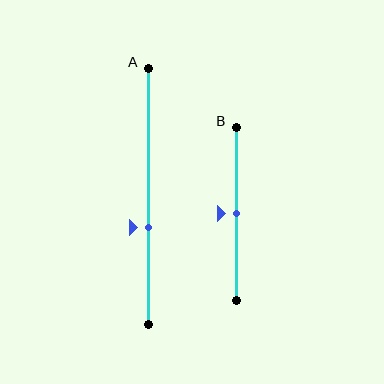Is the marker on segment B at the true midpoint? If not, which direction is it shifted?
Yes, the marker on segment B is at the true midpoint.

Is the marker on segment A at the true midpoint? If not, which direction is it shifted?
No, the marker on segment A is shifted downward by about 12% of the segment length.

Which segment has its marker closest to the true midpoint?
Segment B has its marker closest to the true midpoint.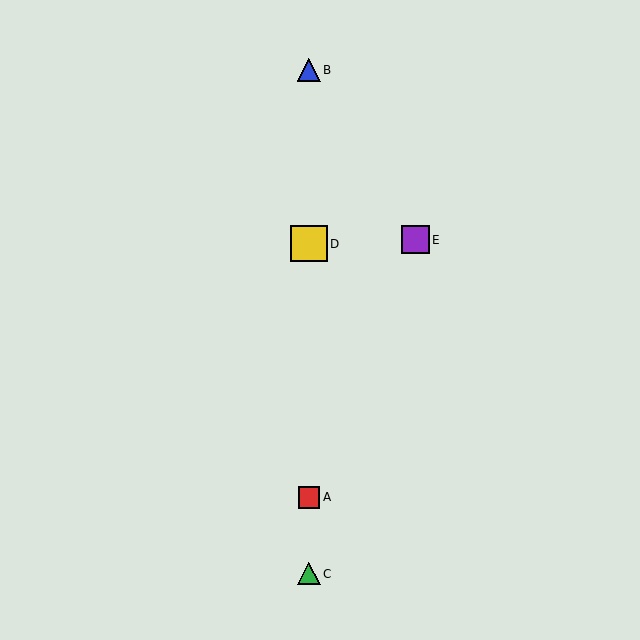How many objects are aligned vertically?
4 objects (A, B, C, D) are aligned vertically.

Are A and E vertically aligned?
No, A is at x≈309 and E is at x≈415.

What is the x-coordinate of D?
Object D is at x≈309.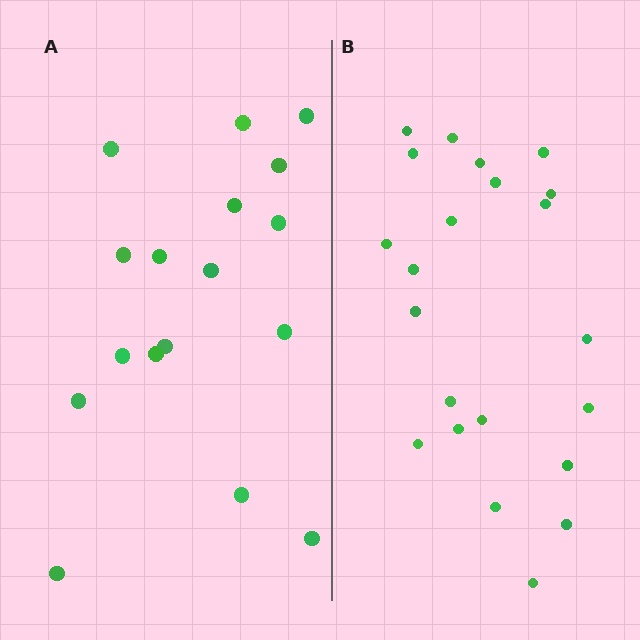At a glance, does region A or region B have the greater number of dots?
Region B (the right region) has more dots.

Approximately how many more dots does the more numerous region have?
Region B has about 5 more dots than region A.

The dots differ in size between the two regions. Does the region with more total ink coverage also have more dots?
No. Region A has more total ink coverage because its dots are larger, but region B actually contains more individual dots. Total area can be misleading — the number of items is what matters here.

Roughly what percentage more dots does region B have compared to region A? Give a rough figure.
About 30% more.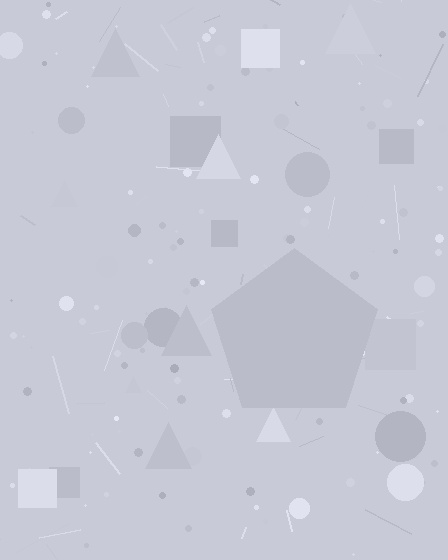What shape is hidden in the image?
A pentagon is hidden in the image.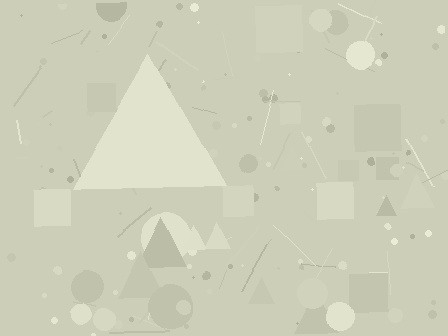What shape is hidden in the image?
A triangle is hidden in the image.